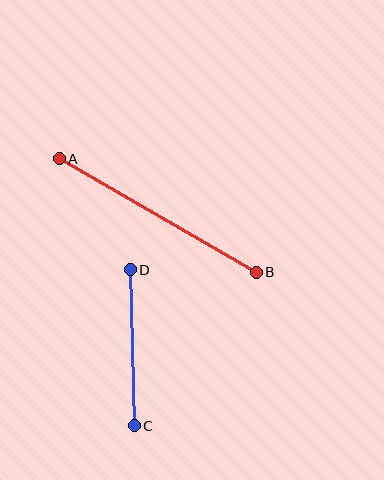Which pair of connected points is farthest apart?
Points A and B are farthest apart.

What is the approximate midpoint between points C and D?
The midpoint is at approximately (132, 348) pixels.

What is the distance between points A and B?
The distance is approximately 227 pixels.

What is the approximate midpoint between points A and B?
The midpoint is at approximately (158, 216) pixels.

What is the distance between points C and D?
The distance is approximately 156 pixels.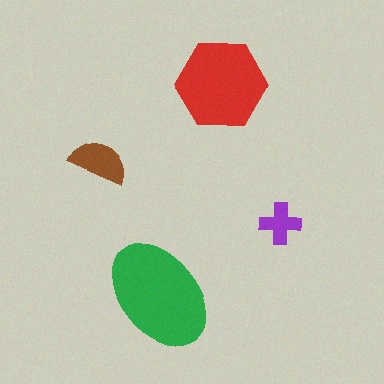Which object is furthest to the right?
The purple cross is rightmost.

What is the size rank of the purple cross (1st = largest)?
4th.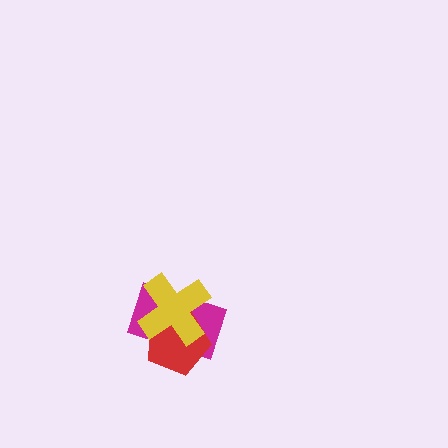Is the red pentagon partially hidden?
Yes, it is partially covered by another shape.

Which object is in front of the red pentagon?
The yellow cross is in front of the red pentagon.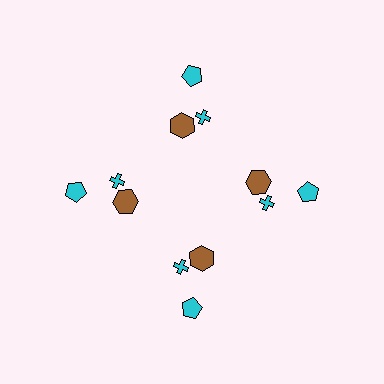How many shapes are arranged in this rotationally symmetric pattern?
There are 12 shapes, arranged in 4 groups of 3.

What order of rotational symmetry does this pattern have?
This pattern has 4-fold rotational symmetry.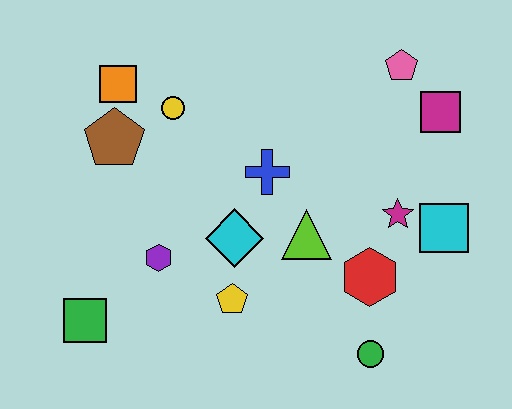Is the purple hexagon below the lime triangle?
Yes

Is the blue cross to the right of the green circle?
No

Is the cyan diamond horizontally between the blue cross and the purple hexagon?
Yes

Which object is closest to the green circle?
The red hexagon is closest to the green circle.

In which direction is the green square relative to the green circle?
The green square is to the left of the green circle.